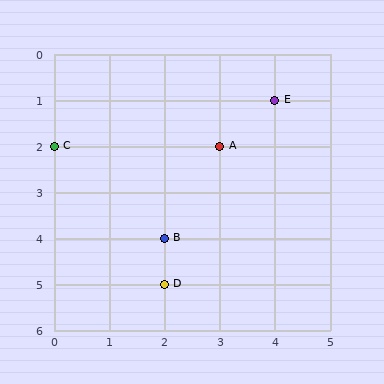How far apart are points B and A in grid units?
Points B and A are 1 column and 2 rows apart (about 2.2 grid units diagonally).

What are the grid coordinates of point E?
Point E is at grid coordinates (4, 1).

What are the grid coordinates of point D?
Point D is at grid coordinates (2, 5).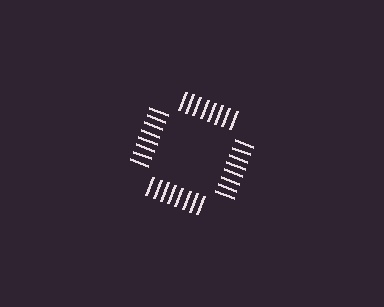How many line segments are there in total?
32 — 8 along each of the 4 edges.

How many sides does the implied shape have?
4 sides — the line-ends trace a square.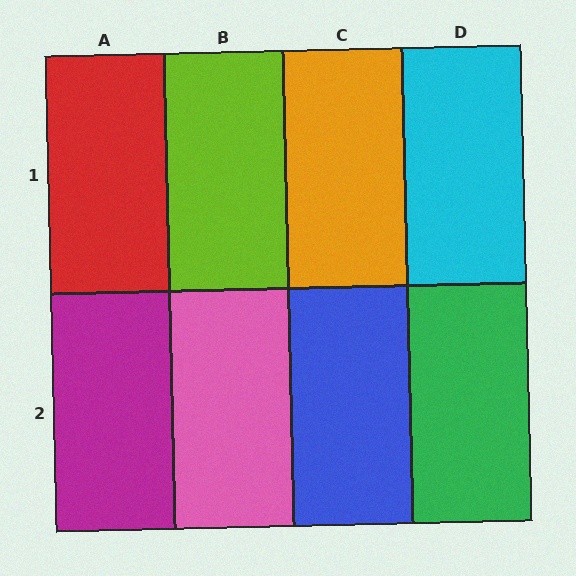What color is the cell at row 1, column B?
Lime.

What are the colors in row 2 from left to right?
Magenta, pink, blue, green.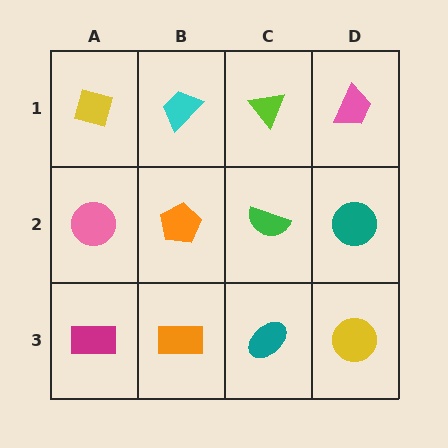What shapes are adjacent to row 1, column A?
A pink circle (row 2, column A), a cyan trapezoid (row 1, column B).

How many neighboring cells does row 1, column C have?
3.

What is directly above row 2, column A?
A yellow square.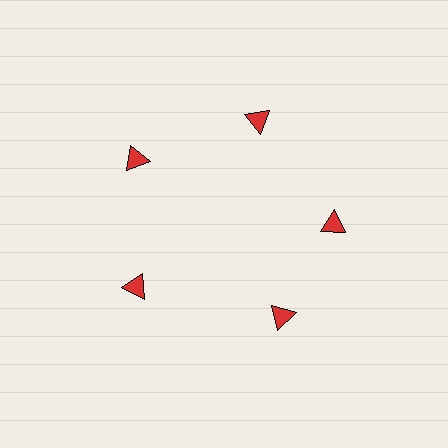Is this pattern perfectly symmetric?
No. The 5 red triangles are arranged in a ring, but one element near the 5 o'clock position is rotated out of alignment along the ring, breaking the 5-fold rotational symmetry.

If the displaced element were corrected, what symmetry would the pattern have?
It would have 5-fold rotational symmetry — the pattern would map onto itself every 72 degrees.